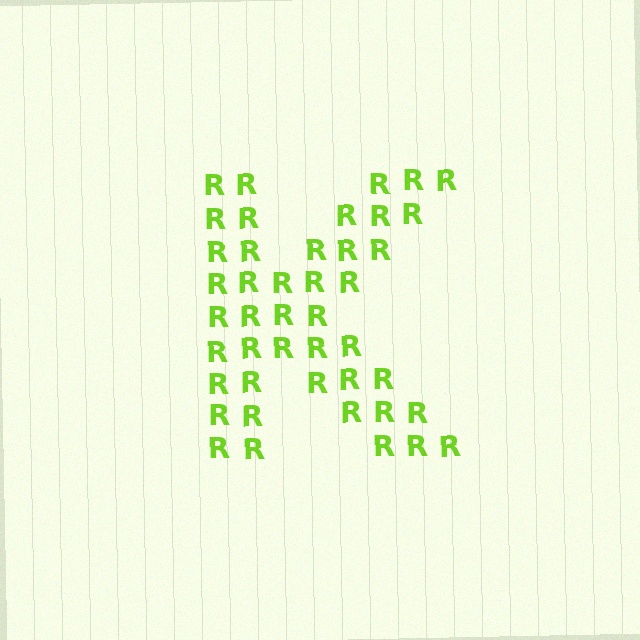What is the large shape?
The large shape is the letter K.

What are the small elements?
The small elements are letter R's.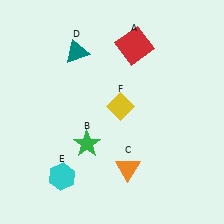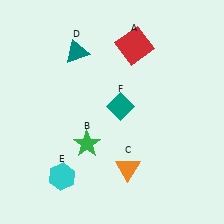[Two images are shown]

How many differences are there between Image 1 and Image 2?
There is 1 difference between the two images.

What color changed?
The diamond (F) changed from yellow in Image 1 to teal in Image 2.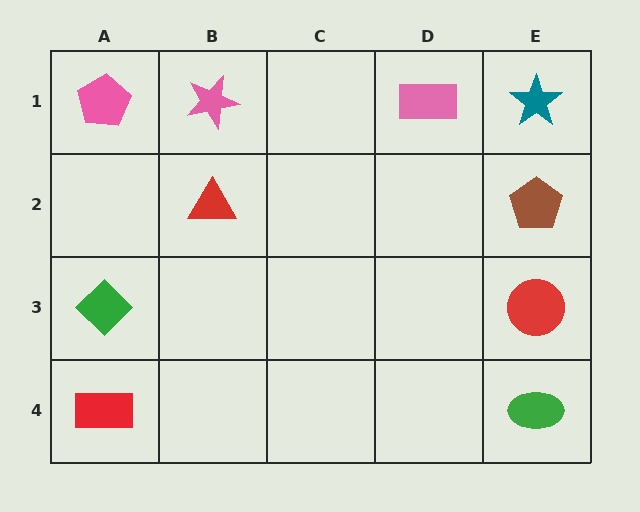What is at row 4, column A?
A red rectangle.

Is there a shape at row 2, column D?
No, that cell is empty.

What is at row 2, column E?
A brown pentagon.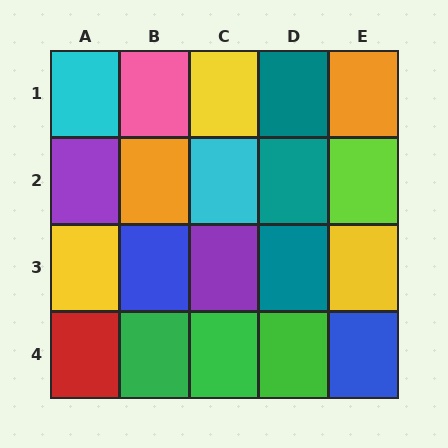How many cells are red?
1 cell is red.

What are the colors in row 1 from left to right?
Cyan, pink, yellow, teal, orange.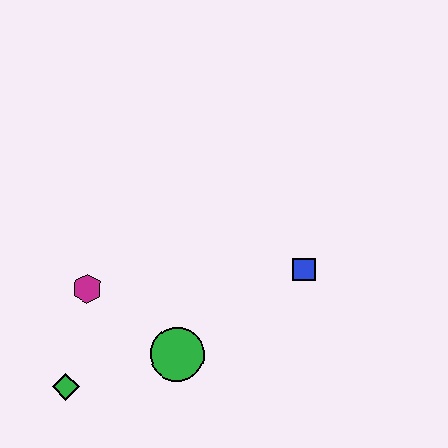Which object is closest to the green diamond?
The magenta hexagon is closest to the green diamond.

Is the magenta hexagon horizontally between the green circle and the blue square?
No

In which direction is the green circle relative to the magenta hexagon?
The green circle is to the right of the magenta hexagon.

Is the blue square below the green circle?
No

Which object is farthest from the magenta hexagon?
The blue square is farthest from the magenta hexagon.